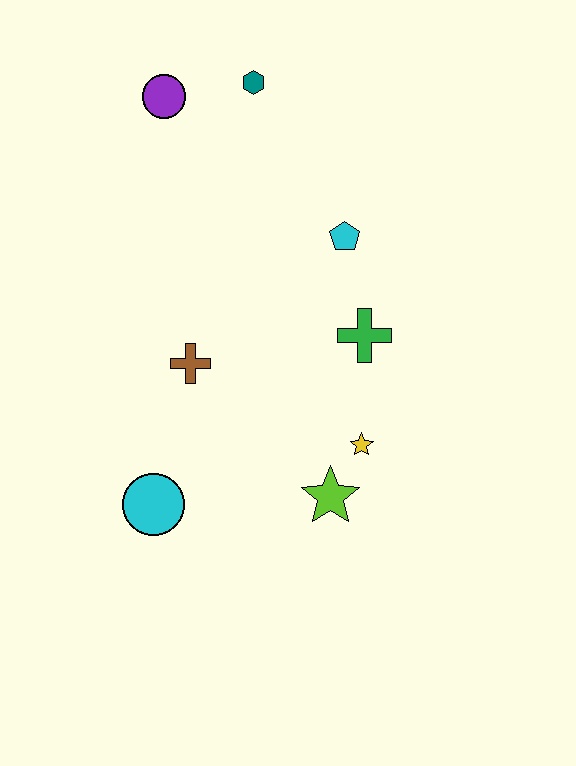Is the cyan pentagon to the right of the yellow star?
No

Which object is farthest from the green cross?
The purple circle is farthest from the green cross.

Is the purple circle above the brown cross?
Yes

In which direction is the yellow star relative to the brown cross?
The yellow star is to the right of the brown cross.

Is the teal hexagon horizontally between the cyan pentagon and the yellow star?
No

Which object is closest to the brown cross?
The cyan circle is closest to the brown cross.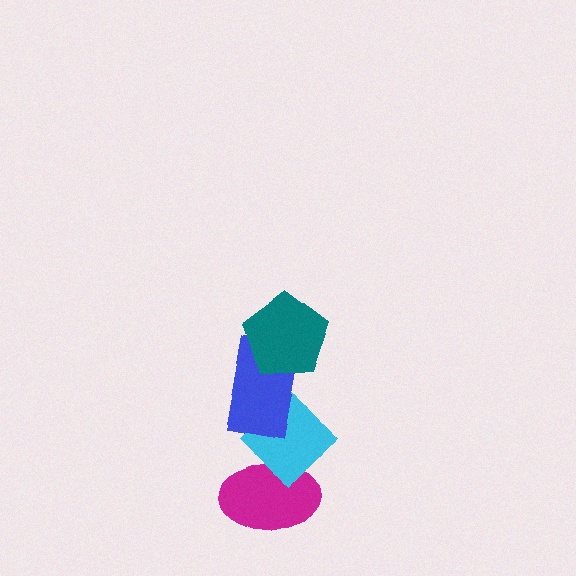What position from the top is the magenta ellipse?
The magenta ellipse is 4th from the top.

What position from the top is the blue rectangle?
The blue rectangle is 2nd from the top.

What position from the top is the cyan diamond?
The cyan diamond is 3rd from the top.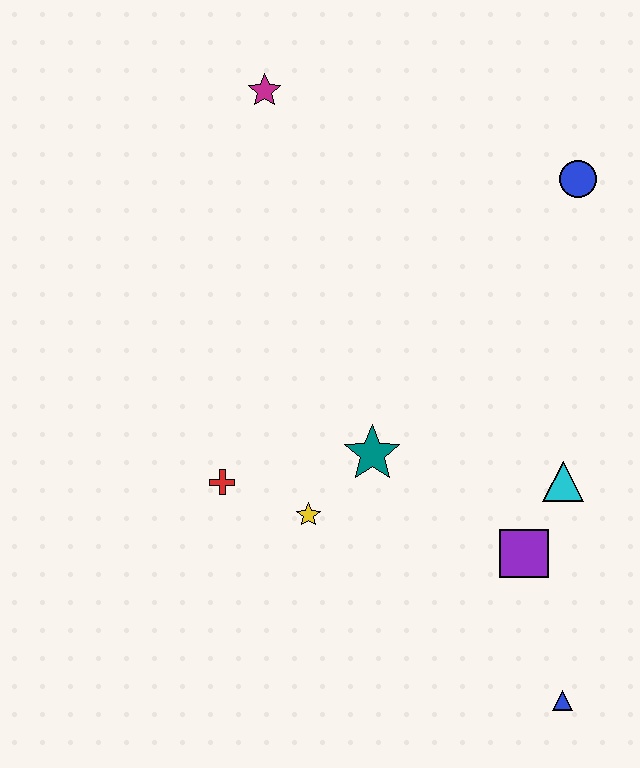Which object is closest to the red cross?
The yellow star is closest to the red cross.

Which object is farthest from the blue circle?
The blue triangle is farthest from the blue circle.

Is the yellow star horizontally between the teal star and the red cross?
Yes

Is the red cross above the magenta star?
No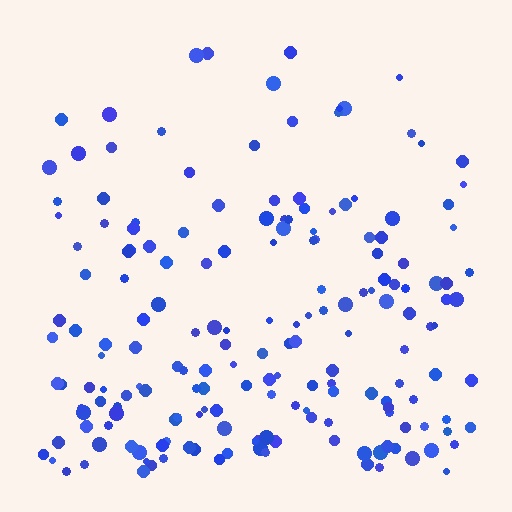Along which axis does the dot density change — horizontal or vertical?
Vertical.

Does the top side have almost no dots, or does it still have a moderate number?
Still a moderate number, just noticeably fewer than the bottom.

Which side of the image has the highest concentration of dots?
The bottom.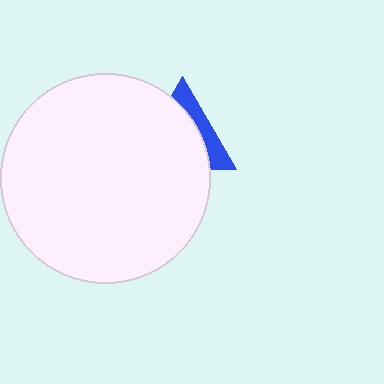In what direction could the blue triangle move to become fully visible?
The blue triangle could move toward the upper-right. That would shift it out from behind the white circle entirely.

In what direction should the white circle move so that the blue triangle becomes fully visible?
The white circle should move toward the lower-left. That is the shortest direction to clear the overlap and leave the blue triangle fully visible.